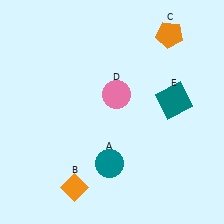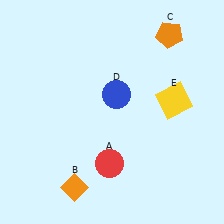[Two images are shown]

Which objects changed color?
A changed from teal to red. D changed from pink to blue. E changed from teal to yellow.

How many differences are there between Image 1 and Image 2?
There are 3 differences between the two images.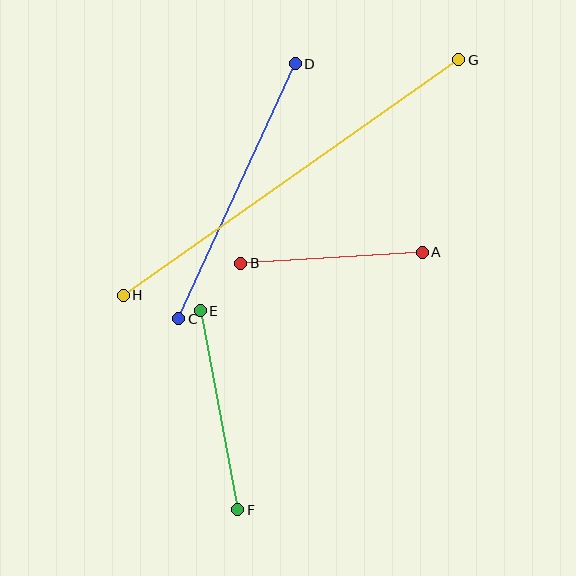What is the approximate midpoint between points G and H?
The midpoint is at approximately (291, 178) pixels.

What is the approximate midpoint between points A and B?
The midpoint is at approximately (332, 258) pixels.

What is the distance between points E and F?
The distance is approximately 202 pixels.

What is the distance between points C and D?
The distance is approximately 280 pixels.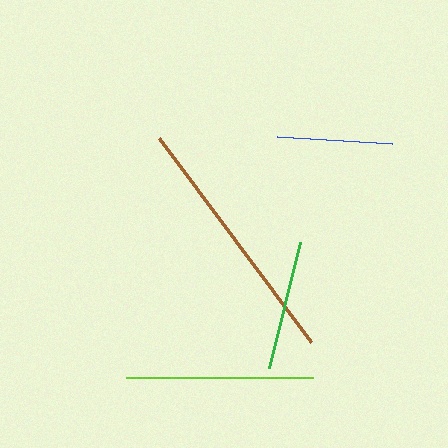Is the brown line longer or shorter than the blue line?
The brown line is longer than the blue line.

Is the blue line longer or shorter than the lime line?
The lime line is longer than the blue line.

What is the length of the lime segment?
The lime segment is approximately 187 pixels long.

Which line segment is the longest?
The brown line is the longest at approximately 255 pixels.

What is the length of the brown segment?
The brown segment is approximately 255 pixels long.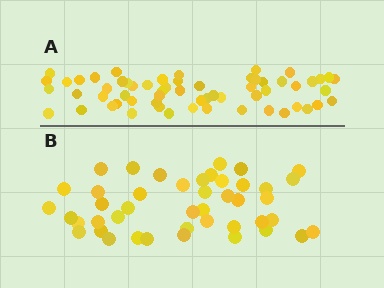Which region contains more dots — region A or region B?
Region A (the top region) has more dots.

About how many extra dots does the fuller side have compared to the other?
Region A has approximately 15 more dots than region B.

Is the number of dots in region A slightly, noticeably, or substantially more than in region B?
Region A has noticeably more, but not dramatically so. The ratio is roughly 1.4 to 1.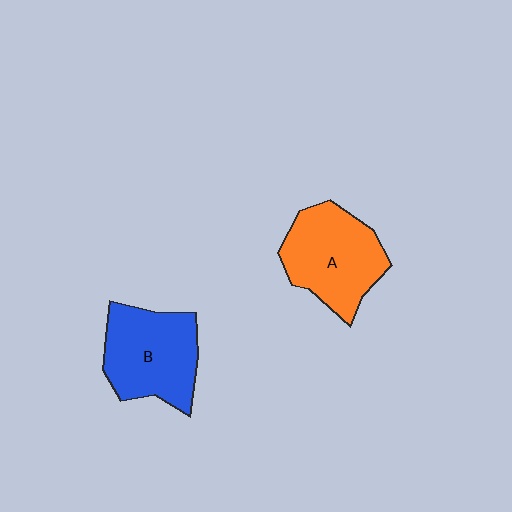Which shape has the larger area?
Shape A (orange).